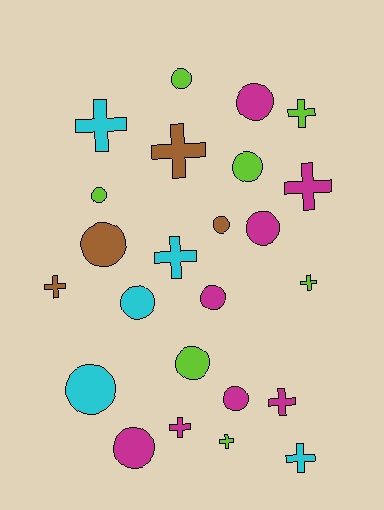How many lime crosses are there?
There are 3 lime crosses.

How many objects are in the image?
There are 24 objects.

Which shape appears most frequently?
Circle, with 13 objects.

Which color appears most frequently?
Magenta, with 8 objects.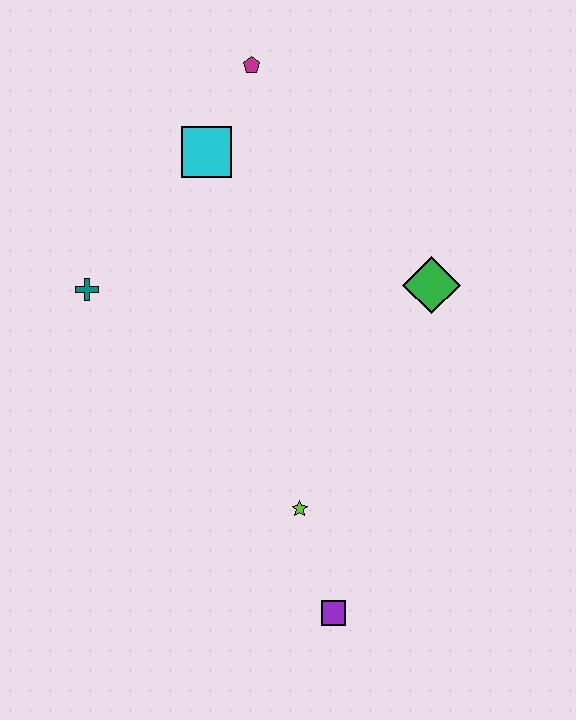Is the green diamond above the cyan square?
No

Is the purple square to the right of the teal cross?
Yes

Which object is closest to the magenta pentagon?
The cyan square is closest to the magenta pentagon.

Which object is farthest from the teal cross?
The purple square is farthest from the teal cross.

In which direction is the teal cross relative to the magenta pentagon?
The teal cross is below the magenta pentagon.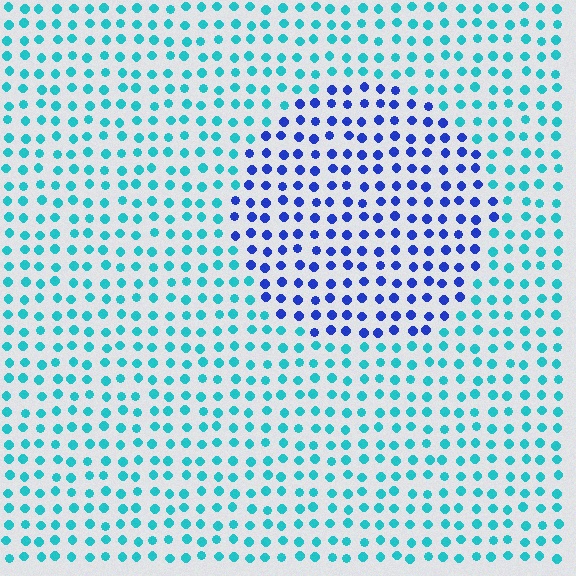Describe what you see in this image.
The image is filled with small cyan elements in a uniform arrangement. A circle-shaped region is visible where the elements are tinted to a slightly different hue, forming a subtle color boundary.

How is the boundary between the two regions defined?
The boundary is defined purely by a slight shift in hue (about 51 degrees). Spacing, size, and orientation are identical on both sides.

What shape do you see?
I see a circle.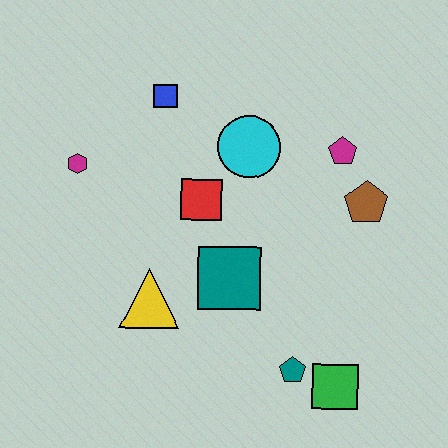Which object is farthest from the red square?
The green square is farthest from the red square.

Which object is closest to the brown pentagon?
The magenta pentagon is closest to the brown pentagon.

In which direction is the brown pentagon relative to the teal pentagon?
The brown pentagon is above the teal pentagon.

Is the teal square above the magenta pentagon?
No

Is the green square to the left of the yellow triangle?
No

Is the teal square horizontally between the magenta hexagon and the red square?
No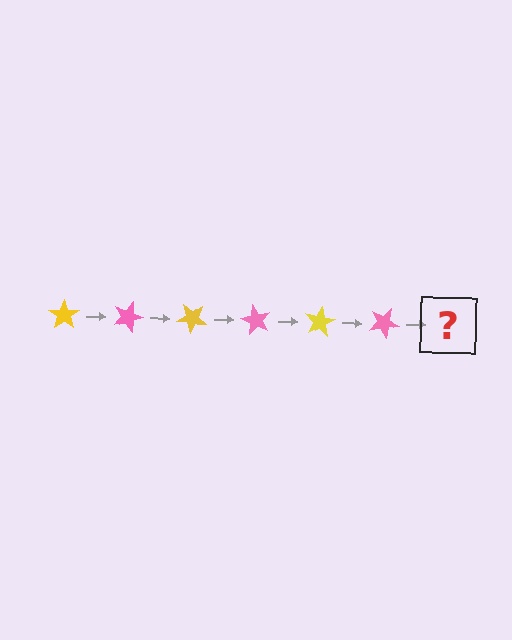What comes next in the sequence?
The next element should be a yellow star, rotated 120 degrees from the start.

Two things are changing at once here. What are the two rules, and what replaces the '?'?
The two rules are that it rotates 20 degrees each step and the color cycles through yellow and pink. The '?' should be a yellow star, rotated 120 degrees from the start.